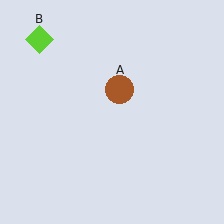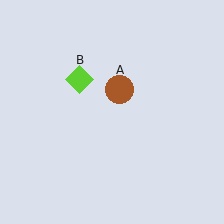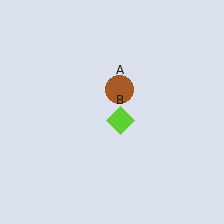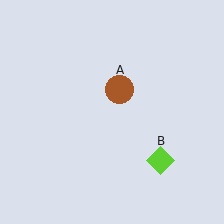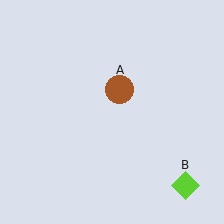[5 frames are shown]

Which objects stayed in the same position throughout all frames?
Brown circle (object A) remained stationary.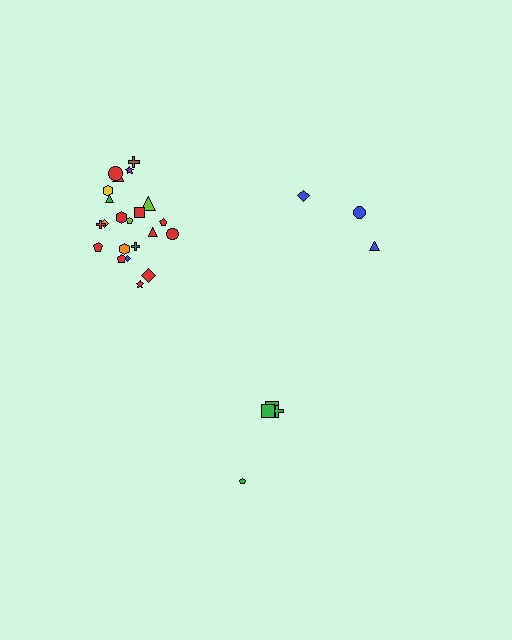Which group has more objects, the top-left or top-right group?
The top-left group.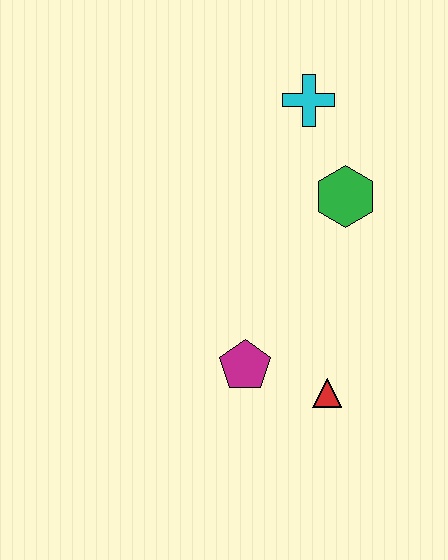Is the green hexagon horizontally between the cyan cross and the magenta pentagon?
No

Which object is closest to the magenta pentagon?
The red triangle is closest to the magenta pentagon.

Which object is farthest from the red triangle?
The cyan cross is farthest from the red triangle.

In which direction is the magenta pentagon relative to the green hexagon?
The magenta pentagon is below the green hexagon.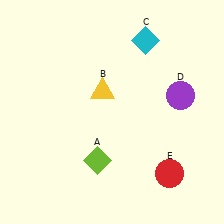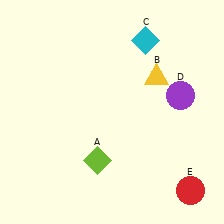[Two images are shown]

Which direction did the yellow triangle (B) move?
The yellow triangle (B) moved right.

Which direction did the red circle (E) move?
The red circle (E) moved right.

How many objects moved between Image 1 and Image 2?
2 objects moved between the two images.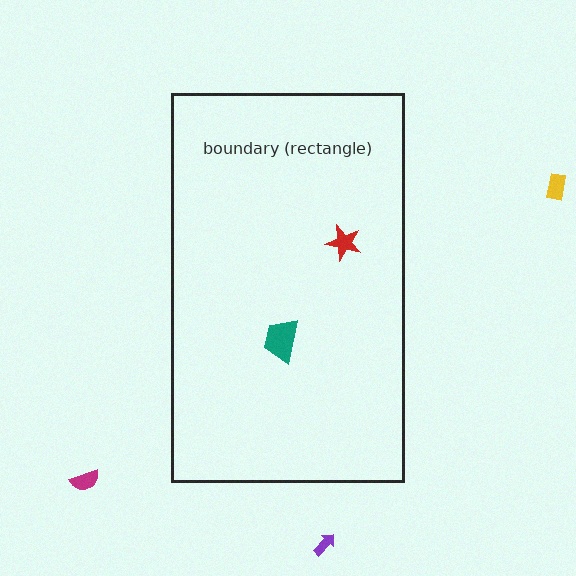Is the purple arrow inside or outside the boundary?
Outside.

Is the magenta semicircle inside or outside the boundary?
Outside.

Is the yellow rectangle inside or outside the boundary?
Outside.